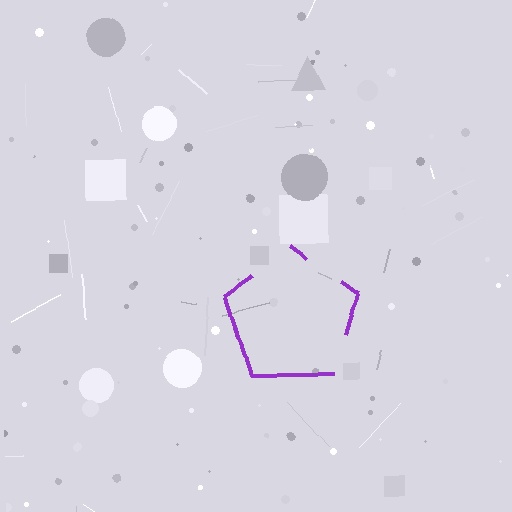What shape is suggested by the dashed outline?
The dashed outline suggests a pentagon.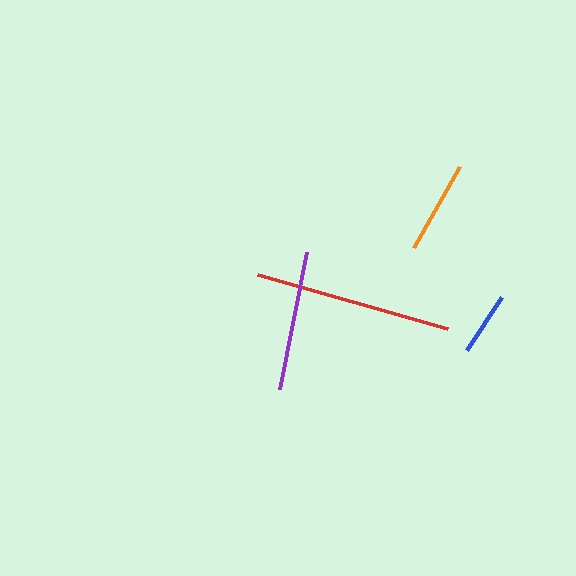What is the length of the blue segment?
The blue segment is approximately 63 pixels long.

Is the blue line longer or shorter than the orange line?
The orange line is longer than the blue line.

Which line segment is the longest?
The red line is the longest at approximately 198 pixels.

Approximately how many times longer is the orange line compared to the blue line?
The orange line is approximately 1.5 times the length of the blue line.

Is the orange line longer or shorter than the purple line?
The purple line is longer than the orange line.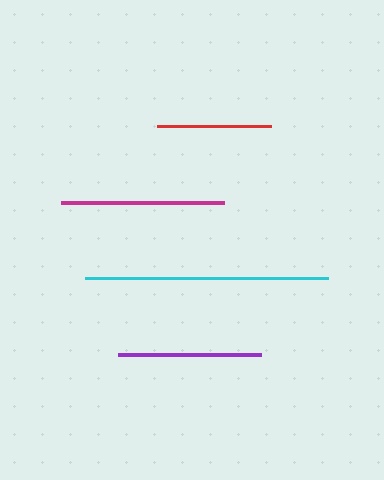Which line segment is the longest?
The cyan line is the longest at approximately 243 pixels.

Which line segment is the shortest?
The red line is the shortest at approximately 114 pixels.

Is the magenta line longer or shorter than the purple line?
The magenta line is longer than the purple line.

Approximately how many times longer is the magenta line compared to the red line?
The magenta line is approximately 1.4 times the length of the red line.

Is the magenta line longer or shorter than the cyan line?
The cyan line is longer than the magenta line.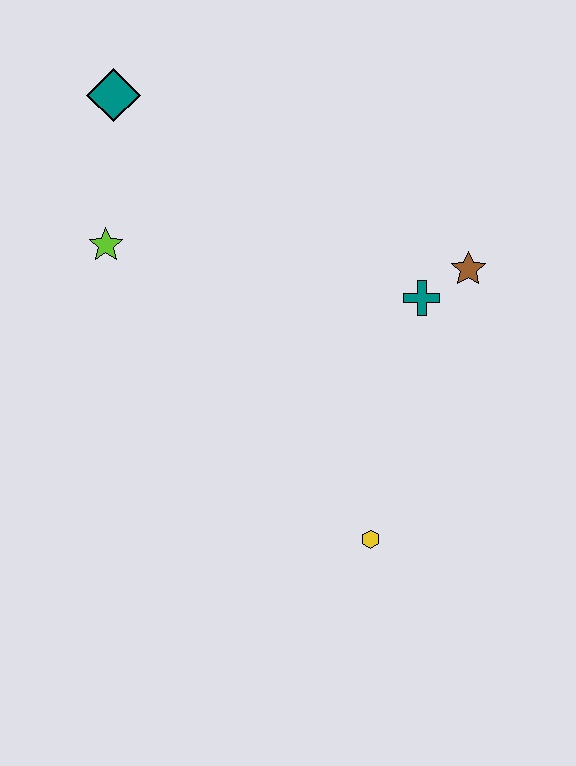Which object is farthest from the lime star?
The yellow hexagon is farthest from the lime star.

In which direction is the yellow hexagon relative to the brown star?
The yellow hexagon is below the brown star.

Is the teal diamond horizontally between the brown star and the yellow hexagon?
No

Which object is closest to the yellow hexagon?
The teal cross is closest to the yellow hexagon.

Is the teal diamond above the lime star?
Yes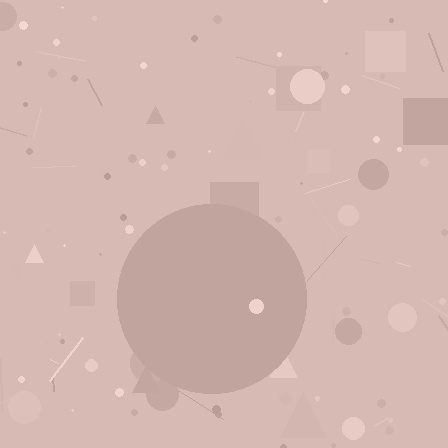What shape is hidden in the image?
A circle is hidden in the image.